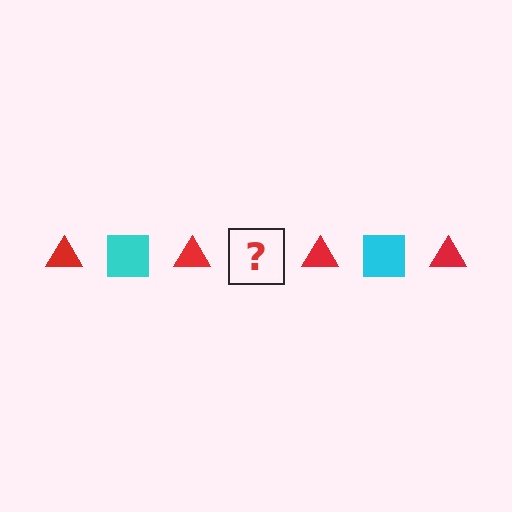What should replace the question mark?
The question mark should be replaced with a cyan square.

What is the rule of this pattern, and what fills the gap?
The rule is that the pattern alternates between red triangle and cyan square. The gap should be filled with a cyan square.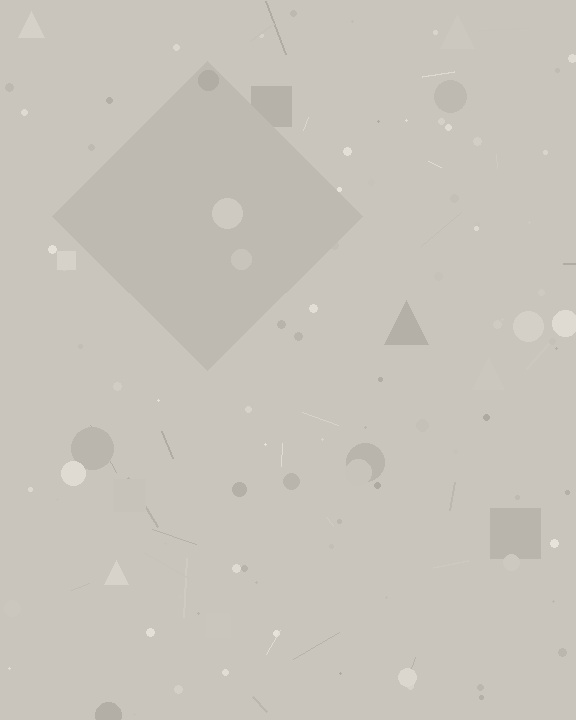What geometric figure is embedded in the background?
A diamond is embedded in the background.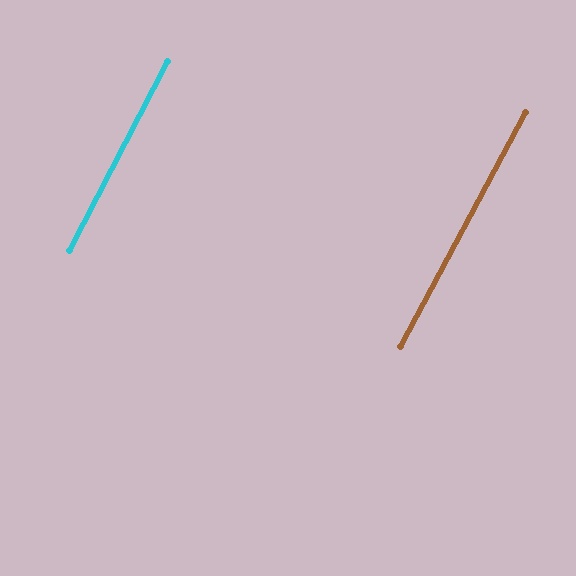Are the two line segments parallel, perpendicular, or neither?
Parallel — their directions differ by only 0.8°.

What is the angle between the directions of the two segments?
Approximately 1 degree.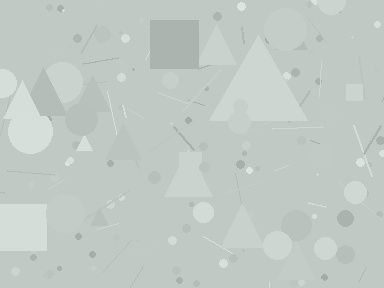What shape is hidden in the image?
A triangle is hidden in the image.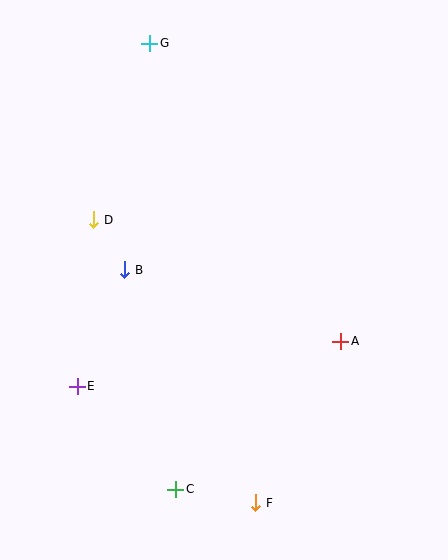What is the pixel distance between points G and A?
The distance between G and A is 354 pixels.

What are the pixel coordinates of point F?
Point F is at (256, 503).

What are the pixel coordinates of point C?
Point C is at (176, 489).